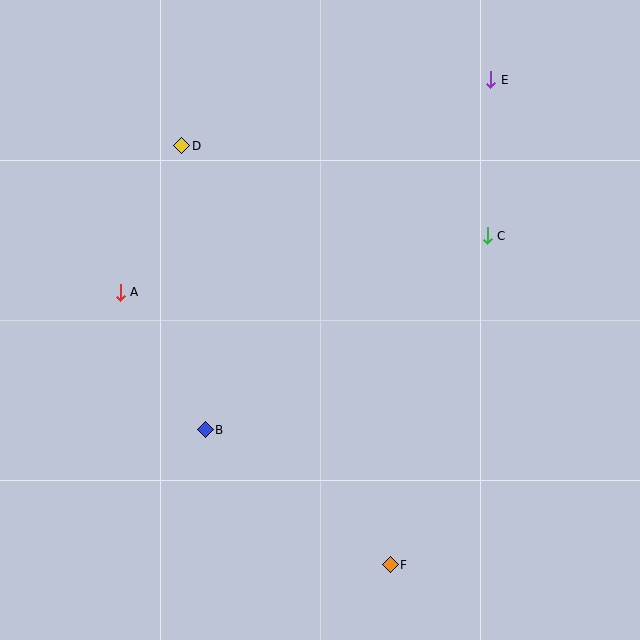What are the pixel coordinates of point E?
Point E is at (491, 80).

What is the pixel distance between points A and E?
The distance between A and E is 427 pixels.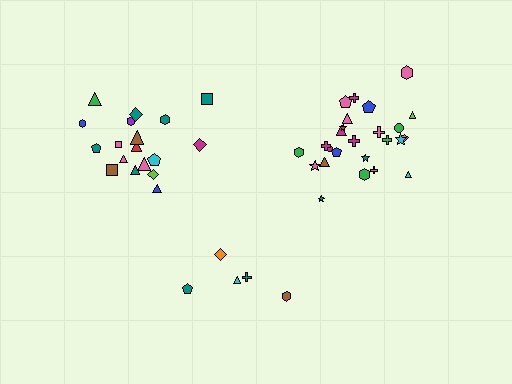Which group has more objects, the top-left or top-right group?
The top-right group.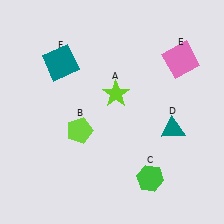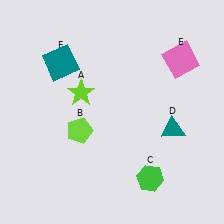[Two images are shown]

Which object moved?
The lime star (A) moved left.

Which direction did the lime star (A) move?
The lime star (A) moved left.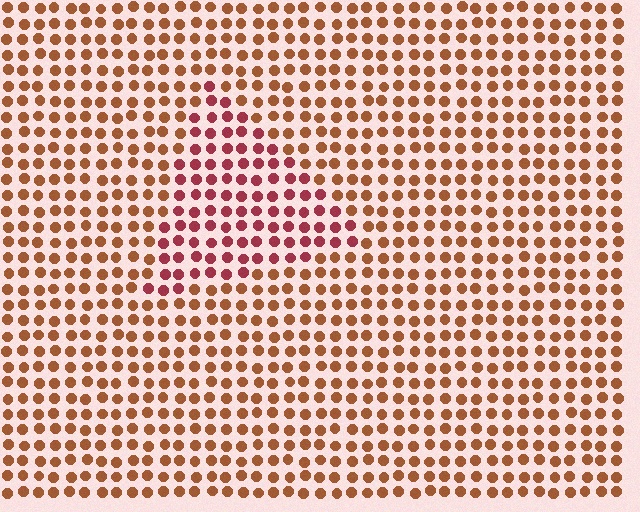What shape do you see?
I see a triangle.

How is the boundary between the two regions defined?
The boundary is defined purely by a slight shift in hue (about 33 degrees). Spacing, size, and orientation are identical on both sides.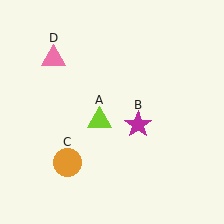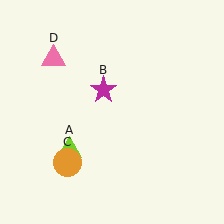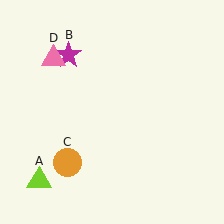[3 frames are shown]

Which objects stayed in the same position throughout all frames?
Orange circle (object C) and pink triangle (object D) remained stationary.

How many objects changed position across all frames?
2 objects changed position: lime triangle (object A), magenta star (object B).